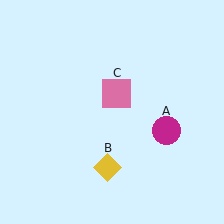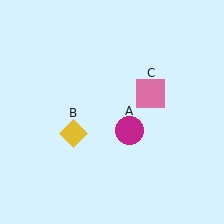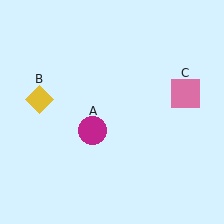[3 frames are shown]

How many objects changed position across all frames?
3 objects changed position: magenta circle (object A), yellow diamond (object B), pink square (object C).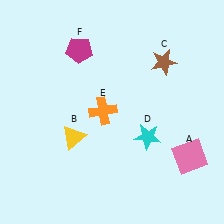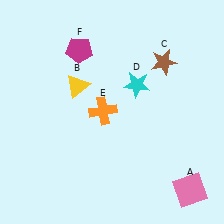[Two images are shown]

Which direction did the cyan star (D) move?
The cyan star (D) moved up.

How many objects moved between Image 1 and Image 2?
3 objects moved between the two images.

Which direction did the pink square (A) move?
The pink square (A) moved down.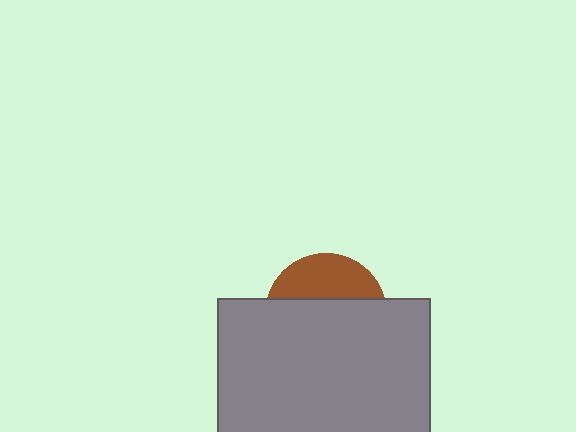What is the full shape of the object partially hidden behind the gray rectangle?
The partially hidden object is a brown circle.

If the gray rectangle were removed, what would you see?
You would see the complete brown circle.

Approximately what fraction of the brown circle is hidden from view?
Roughly 67% of the brown circle is hidden behind the gray rectangle.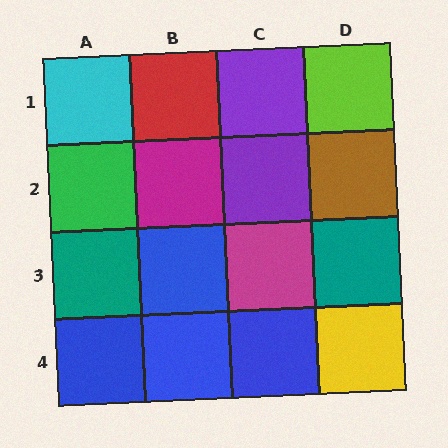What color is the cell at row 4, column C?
Blue.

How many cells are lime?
1 cell is lime.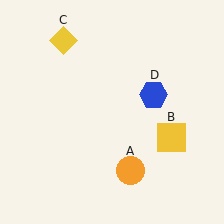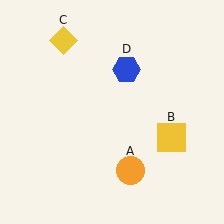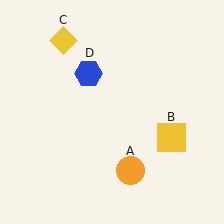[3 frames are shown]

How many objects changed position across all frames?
1 object changed position: blue hexagon (object D).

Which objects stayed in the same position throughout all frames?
Orange circle (object A) and yellow square (object B) and yellow diamond (object C) remained stationary.